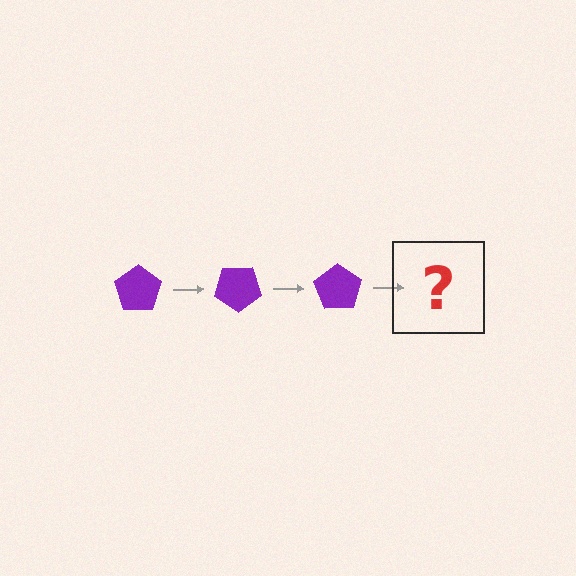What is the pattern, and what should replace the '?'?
The pattern is that the pentagon rotates 35 degrees each step. The '?' should be a purple pentagon rotated 105 degrees.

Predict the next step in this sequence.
The next step is a purple pentagon rotated 105 degrees.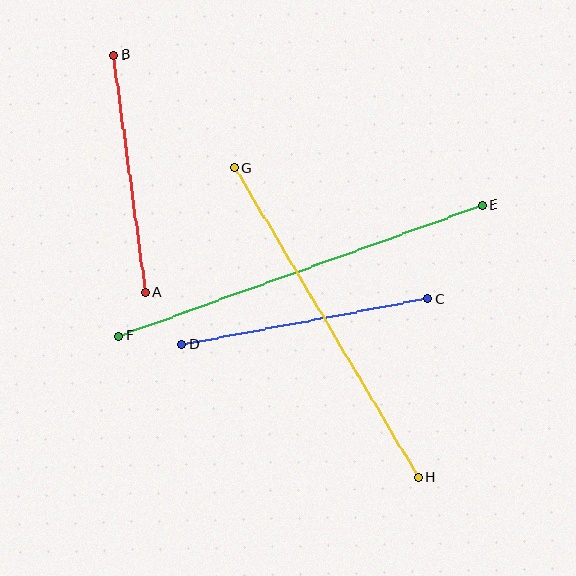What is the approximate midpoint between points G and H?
The midpoint is at approximately (327, 323) pixels.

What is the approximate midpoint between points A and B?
The midpoint is at approximately (129, 174) pixels.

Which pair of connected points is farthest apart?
Points E and F are farthest apart.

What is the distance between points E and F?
The distance is approximately 387 pixels.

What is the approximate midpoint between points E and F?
The midpoint is at approximately (301, 270) pixels.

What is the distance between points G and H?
The distance is approximately 360 pixels.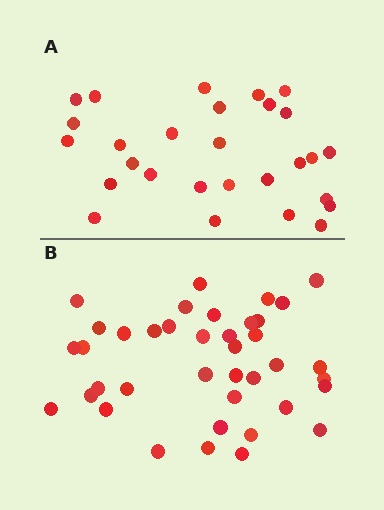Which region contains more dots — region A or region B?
Region B (the bottom region) has more dots.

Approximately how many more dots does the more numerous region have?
Region B has roughly 12 or so more dots than region A.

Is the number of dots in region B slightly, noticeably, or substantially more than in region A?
Region B has noticeably more, but not dramatically so. The ratio is roughly 1.4 to 1.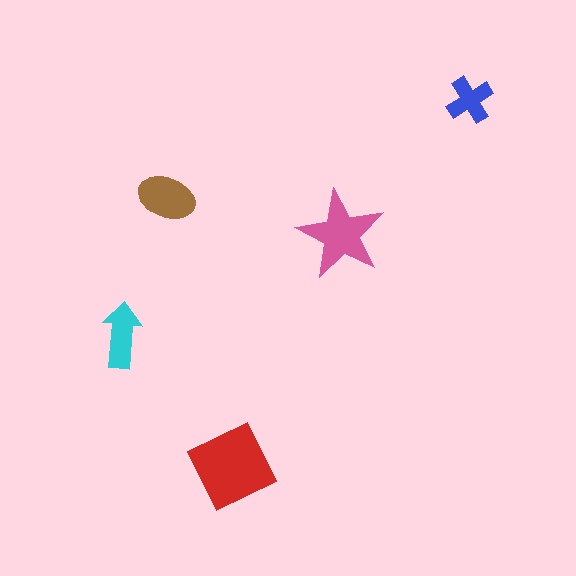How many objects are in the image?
There are 5 objects in the image.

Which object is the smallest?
The blue cross.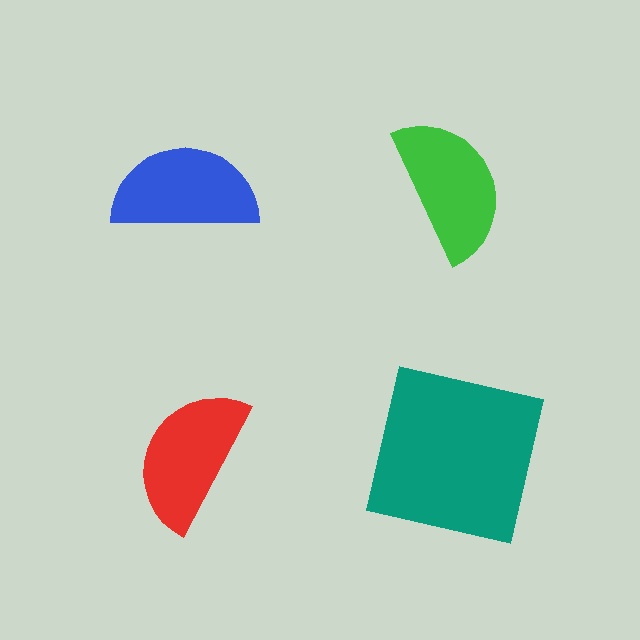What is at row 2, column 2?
A teal square.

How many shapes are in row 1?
2 shapes.